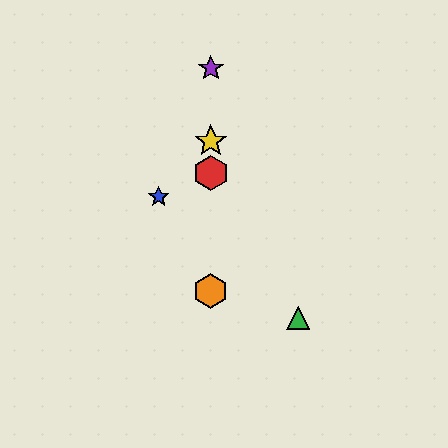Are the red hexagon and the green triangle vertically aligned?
No, the red hexagon is at x≈211 and the green triangle is at x≈298.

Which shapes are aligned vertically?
The red hexagon, the yellow star, the purple star, the orange hexagon are aligned vertically.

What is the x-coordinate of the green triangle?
The green triangle is at x≈298.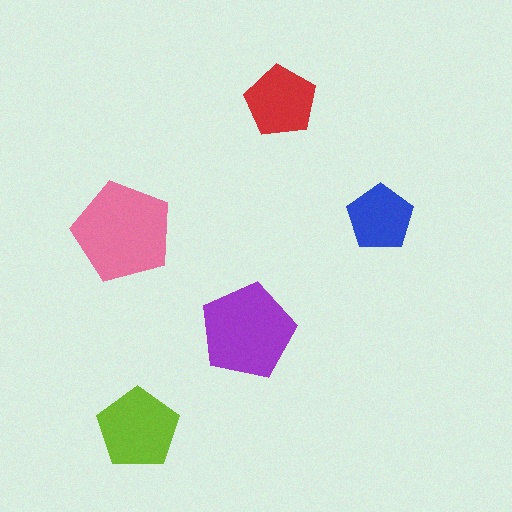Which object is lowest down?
The lime pentagon is bottommost.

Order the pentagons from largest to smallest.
the pink one, the purple one, the lime one, the red one, the blue one.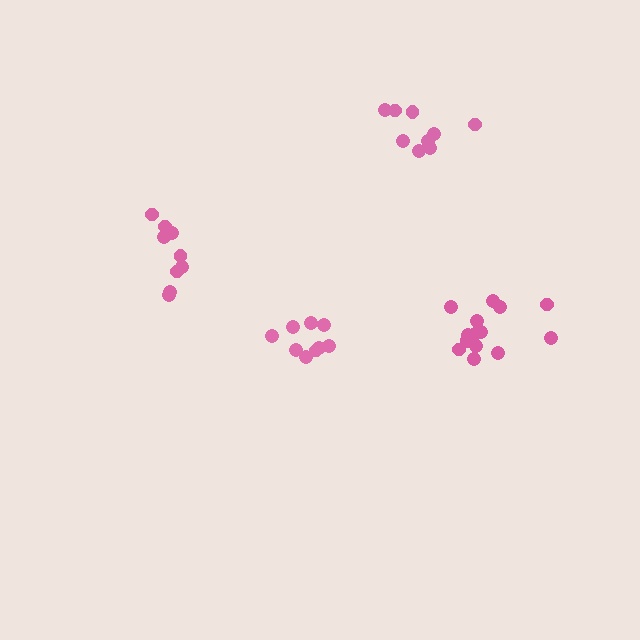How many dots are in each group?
Group 1: 9 dots, Group 2: 14 dots, Group 3: 9 dots, Group 4: 9 dots (41 total).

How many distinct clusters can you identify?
There are 4 distinct clusters.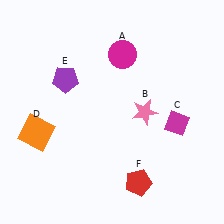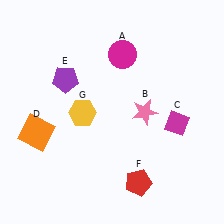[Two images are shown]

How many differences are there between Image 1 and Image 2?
There is 1 difference between the two images.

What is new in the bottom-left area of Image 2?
A yellow hexagon (G) was added in the bottom-left area of Image 2.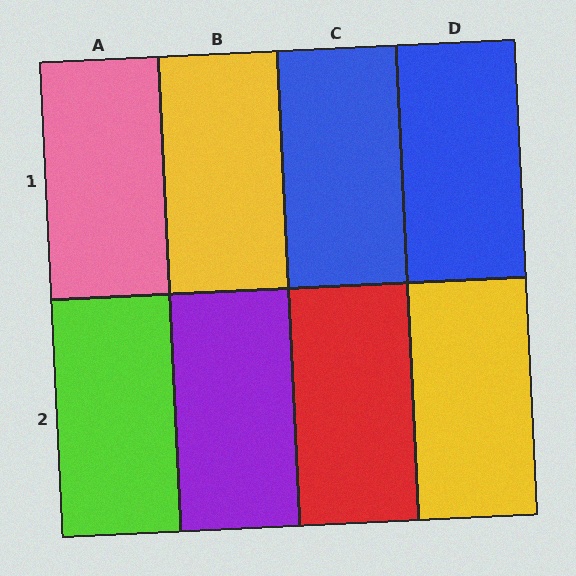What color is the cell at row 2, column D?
Yellow.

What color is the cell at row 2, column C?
Red.